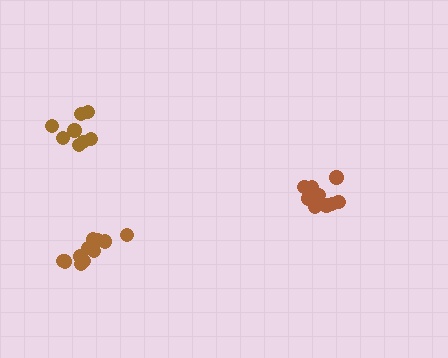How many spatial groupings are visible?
There are 3 spatial groupings.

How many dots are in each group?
Group 1: 8 dots, Group 2: 11 dots, Group 3: 9 dots (28 total).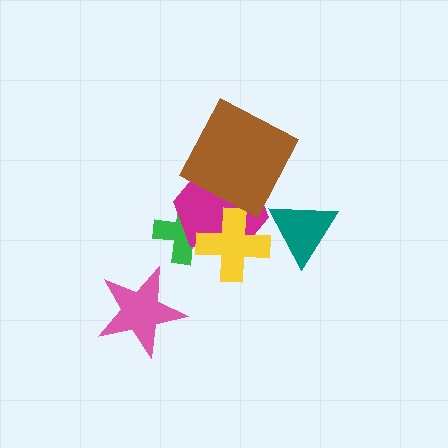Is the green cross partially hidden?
Yes, it is partially covered by another shape.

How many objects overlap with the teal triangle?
0 objects overlap with the teal triangle.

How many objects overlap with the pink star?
0 objects overlap with the pink star.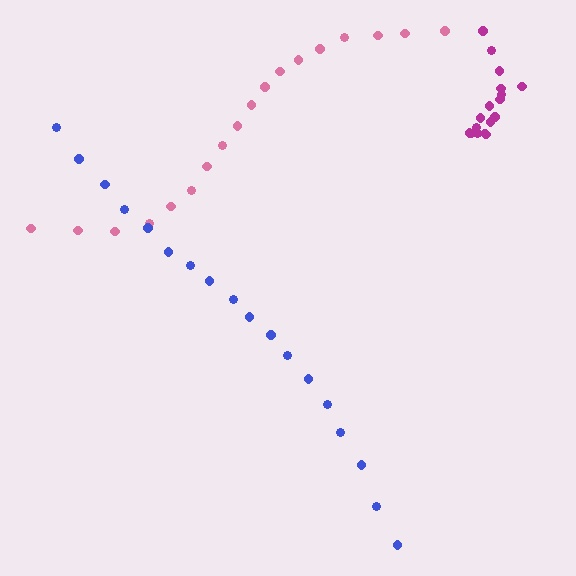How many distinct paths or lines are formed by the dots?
There are 3 distinct paths.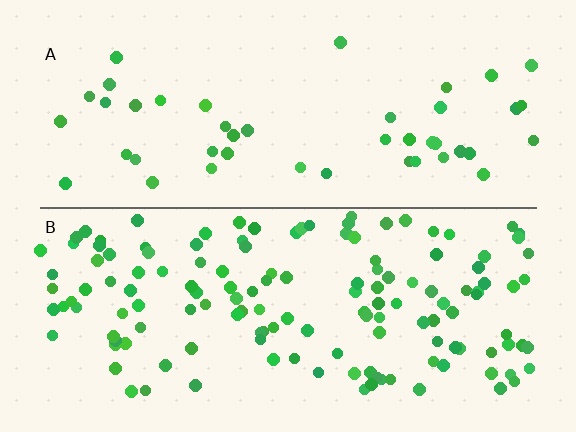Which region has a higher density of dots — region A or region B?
B (the bottom).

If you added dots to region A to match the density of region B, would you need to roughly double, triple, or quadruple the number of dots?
Approximately triple.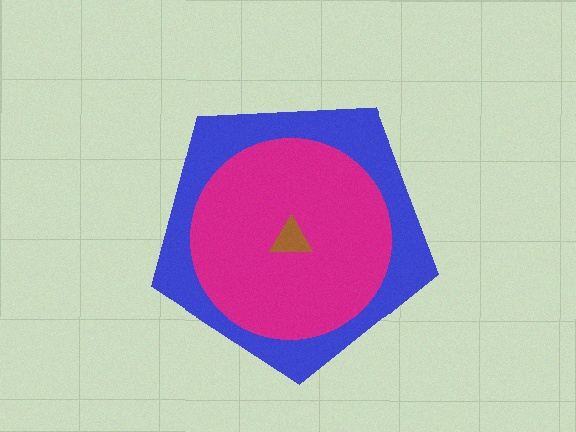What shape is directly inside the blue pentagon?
The magenta circle.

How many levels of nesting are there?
3.